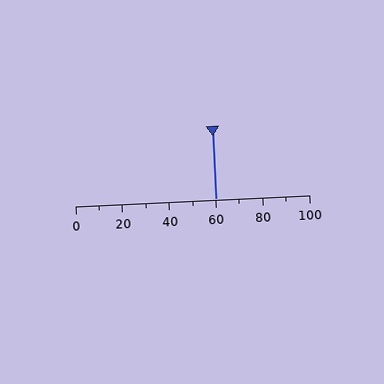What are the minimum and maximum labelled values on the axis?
The axis runs from 0 to 100.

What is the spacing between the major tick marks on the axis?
The major ticks are spaced 20 apart.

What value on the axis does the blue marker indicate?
The marker indicates approximately 60.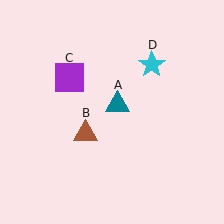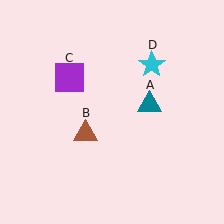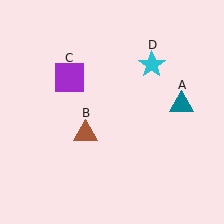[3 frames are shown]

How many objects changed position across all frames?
1 object changed position: teal triangle (object A).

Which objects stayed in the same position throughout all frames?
Brown triangle (object B) and purple square (object C) and cyan star (object D) remained stationary.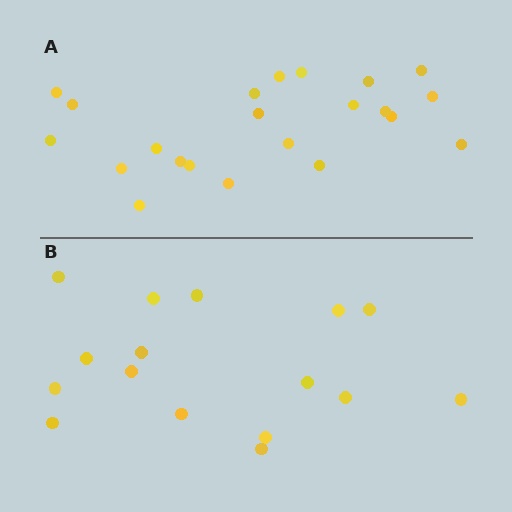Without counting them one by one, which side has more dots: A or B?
Region A (the top region) has more dots.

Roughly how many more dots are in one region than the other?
Region A has about 6 more dots than region B.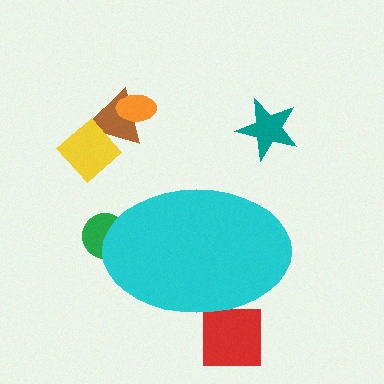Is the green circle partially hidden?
Yes, the green circle is partially hidden behind the cyan ellipse.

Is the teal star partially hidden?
No, the teal star is fully visible.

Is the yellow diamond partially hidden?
No, the yellow diamond is fully visible.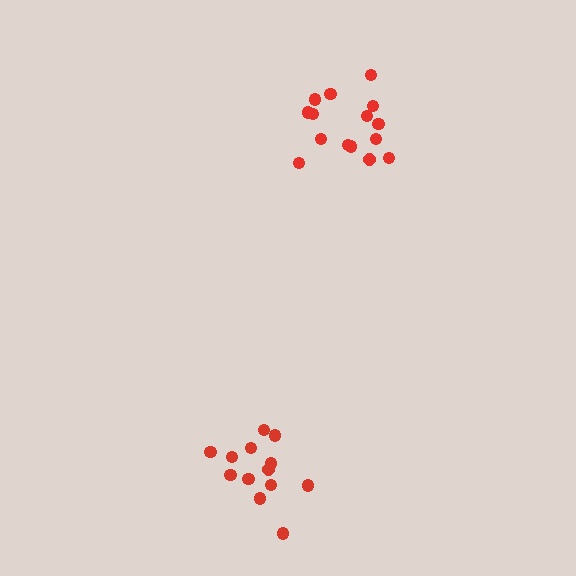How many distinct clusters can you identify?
There are 2 distinct clusters.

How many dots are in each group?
Group 1: 15 dots, Group 2: 13 dots (28 total).